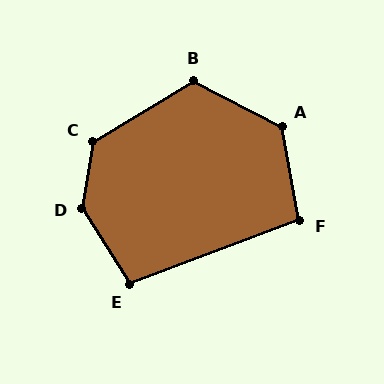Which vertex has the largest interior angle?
D, at approximately 139 degrees.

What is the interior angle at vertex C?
Approximately 131 degrees (obtuse).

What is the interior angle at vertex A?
Approximately 128 degrees (obtuse).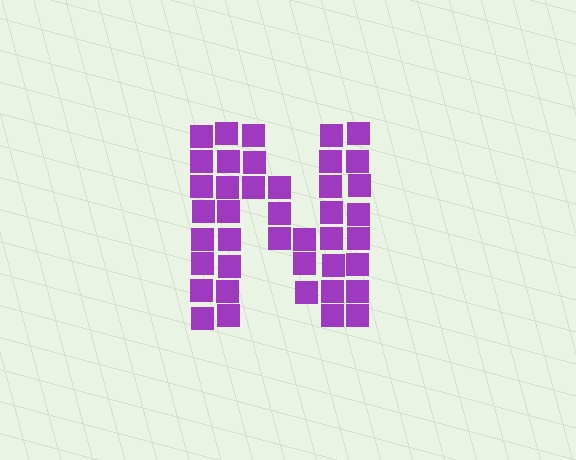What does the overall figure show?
The overall figure shows the letter N.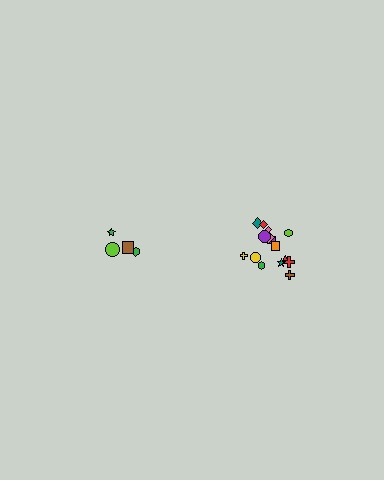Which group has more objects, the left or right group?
The right group.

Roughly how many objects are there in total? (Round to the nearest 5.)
Roughly 20 objects in total.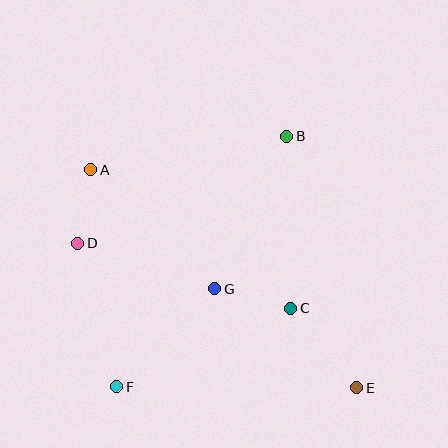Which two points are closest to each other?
Points A and D are closest to each other.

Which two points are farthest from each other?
Points A and E are farthest from each other.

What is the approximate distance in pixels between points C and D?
The distance between C and D is approximately 222 pixels.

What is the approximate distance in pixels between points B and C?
The distance between B and C is approximately 172 pixels.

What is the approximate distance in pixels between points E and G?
The distance between E and G is approximately 173 pixels.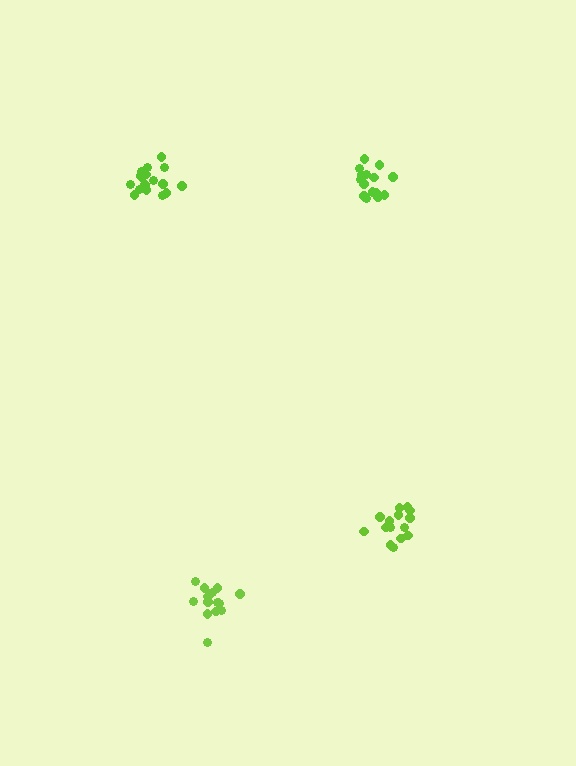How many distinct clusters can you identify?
There are 4 distinct clusters.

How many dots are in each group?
Group 1: 15 dots, Group 2: 17 dots, Group 3: 16 dots, Group 4: 15 dots (63 total).